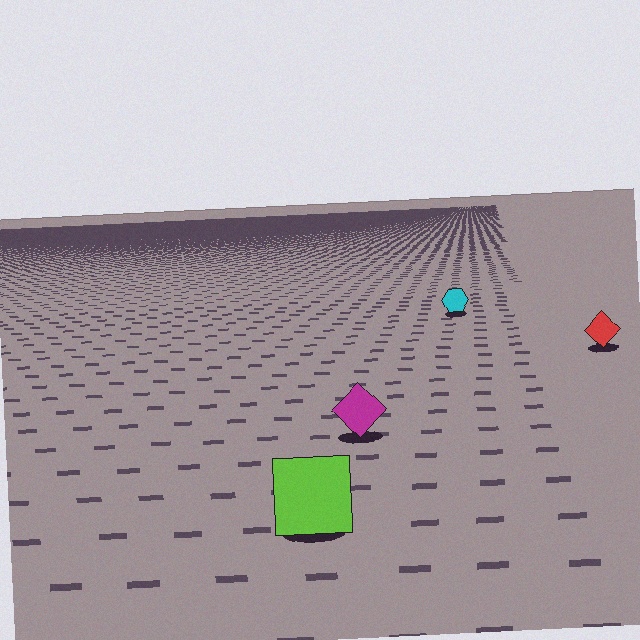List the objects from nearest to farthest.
From nearest to farthest: the lime square, the magenta diamond, the red diamond, the cyan hexagon.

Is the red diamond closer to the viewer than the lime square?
No. The lime square is closer — you can tell from the texture gradient: the ground texture is coarser near it.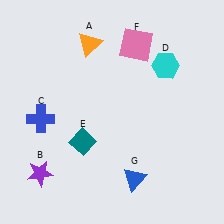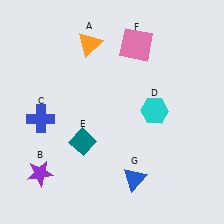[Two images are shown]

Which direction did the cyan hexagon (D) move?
The cyan hexagon (D) moved down.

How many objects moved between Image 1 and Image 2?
1 object moved between the two images.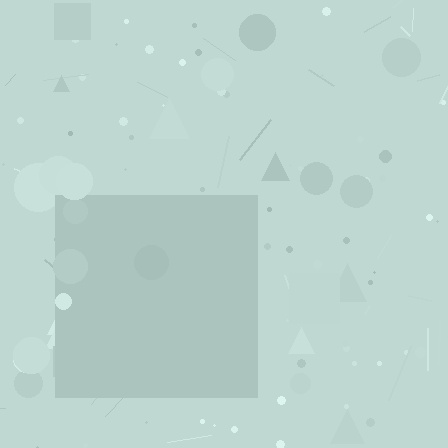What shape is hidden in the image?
A square is hidden in the image.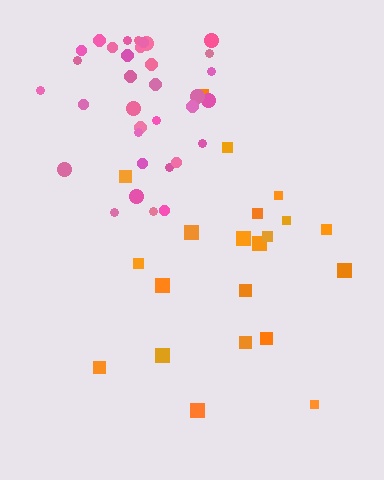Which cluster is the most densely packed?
Pink.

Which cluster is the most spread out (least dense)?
Orange.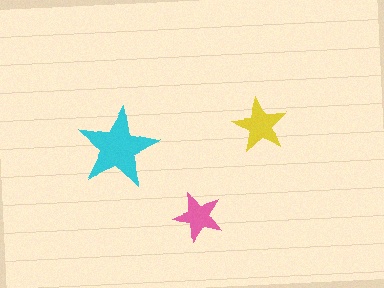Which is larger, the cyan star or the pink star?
The cyan one.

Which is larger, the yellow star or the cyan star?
The cyan one.